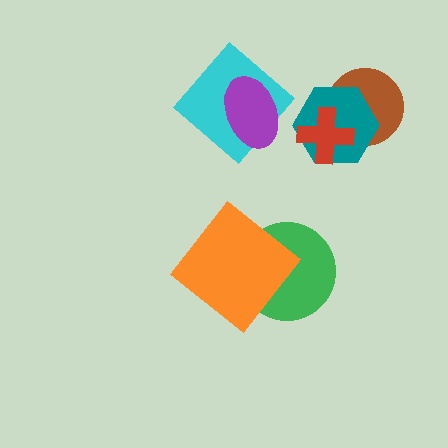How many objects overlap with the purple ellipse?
1 object overlaps with the purple ellipse.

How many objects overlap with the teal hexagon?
2 objects overlap with the teal hexagon.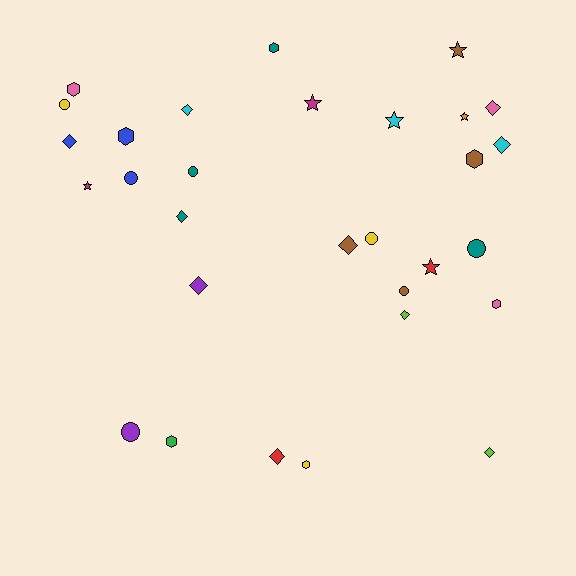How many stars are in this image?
There are 6 stars.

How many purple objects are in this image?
There are 2 purple objects.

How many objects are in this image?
There are 30 objects.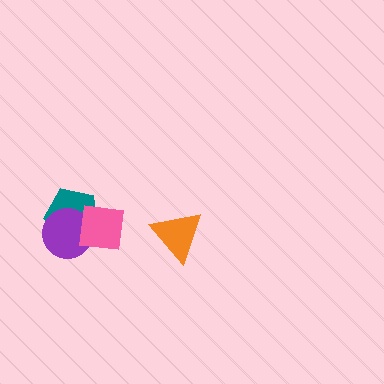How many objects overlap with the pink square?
2 objects overlap with the pink square.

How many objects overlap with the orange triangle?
0 objects overlap with the orange triangle.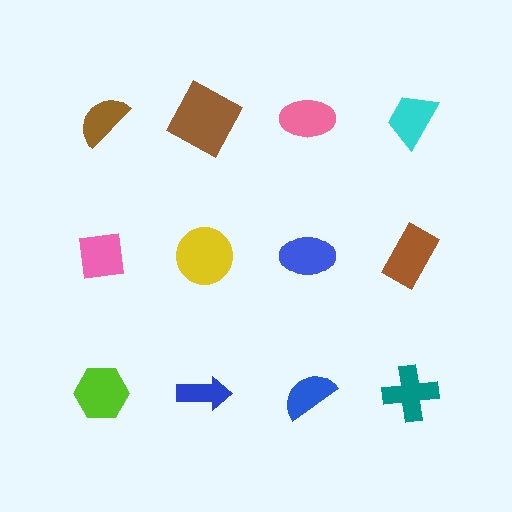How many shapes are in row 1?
4 shapes.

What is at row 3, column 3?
A blue semicircle.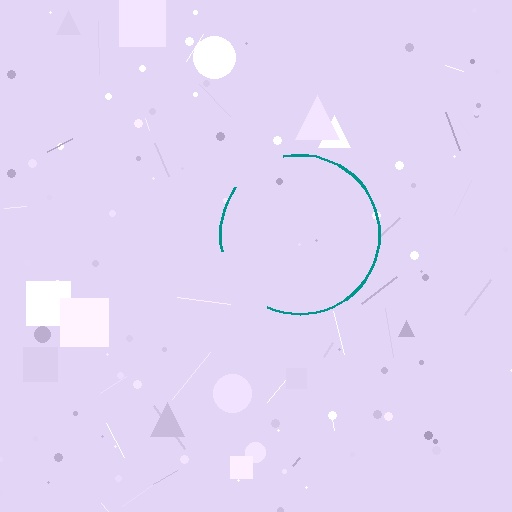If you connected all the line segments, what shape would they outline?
They would outline a circle.